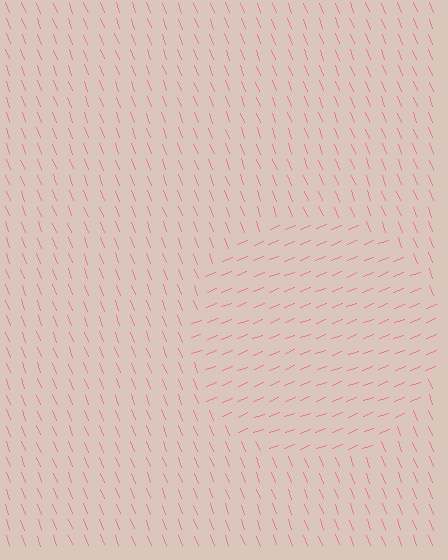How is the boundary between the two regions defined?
The boundary is defined purely by a change in line orientation (approximately 90 degrees difference). All lines are the same color and thickness.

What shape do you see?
I see a circle.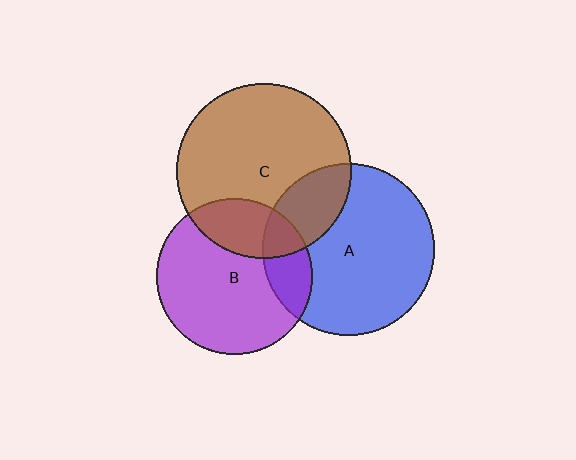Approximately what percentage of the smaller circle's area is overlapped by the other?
Approximately 25%.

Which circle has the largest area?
Circle C (brown).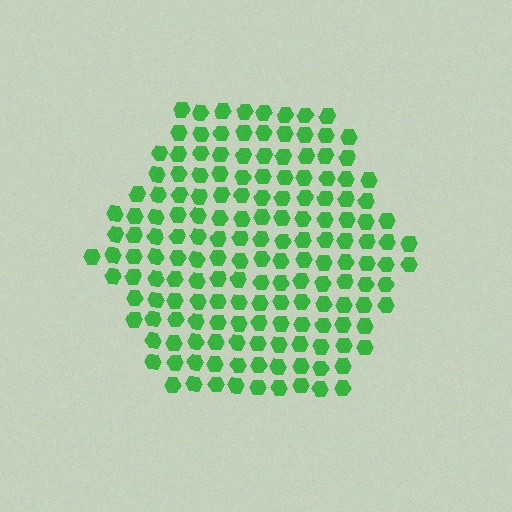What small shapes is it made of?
It is made of small hexagons.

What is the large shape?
The large shape is a hexagon.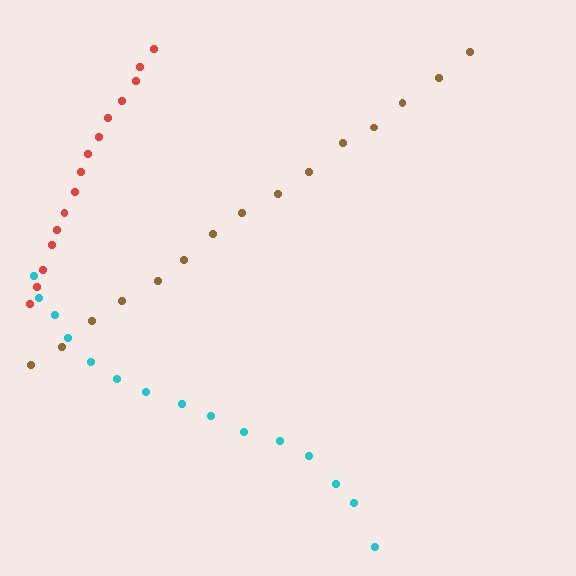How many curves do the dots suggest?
There are 3 distinct paths.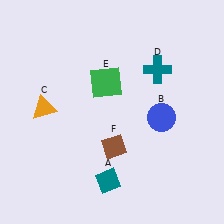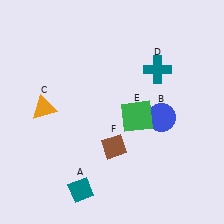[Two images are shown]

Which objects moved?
The objects that moved are: the teal diamond (A), the green square (E).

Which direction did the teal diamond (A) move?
The teal diamond (A) moved left.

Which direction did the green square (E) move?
The green square (E) moved down.